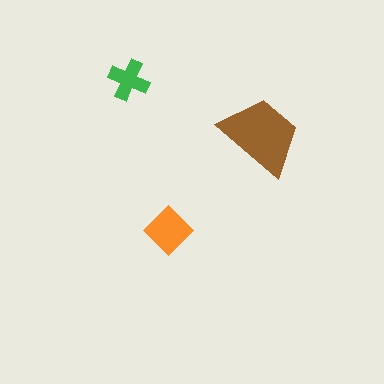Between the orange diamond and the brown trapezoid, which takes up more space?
The brown trapezoid.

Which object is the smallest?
The green cross.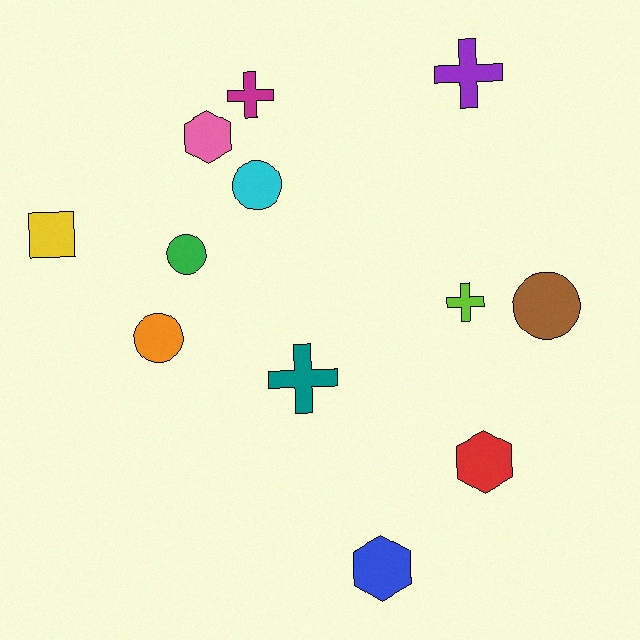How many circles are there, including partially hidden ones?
There are 4 circles.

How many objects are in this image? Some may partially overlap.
There are 12 objects.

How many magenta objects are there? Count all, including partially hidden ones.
There is 1 magenta object.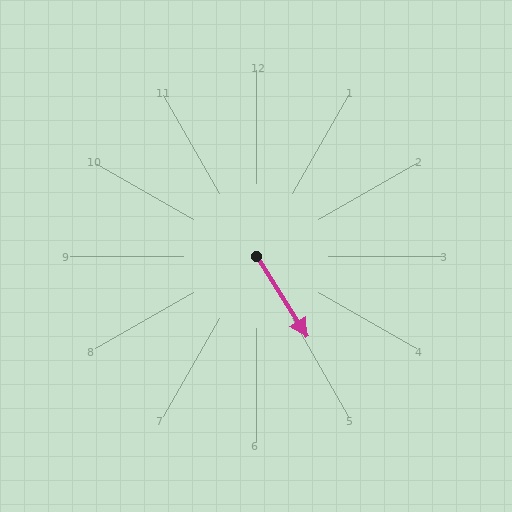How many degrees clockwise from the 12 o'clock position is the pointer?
Approximately 148 degrees.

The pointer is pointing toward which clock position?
Roughly 5 o'clock.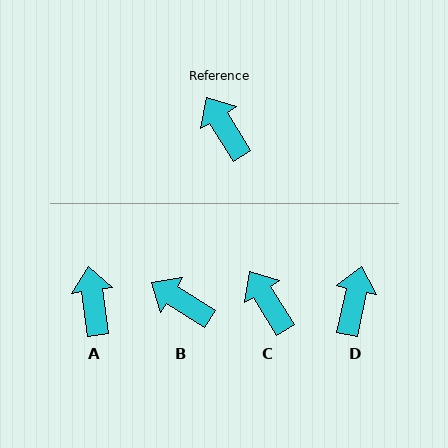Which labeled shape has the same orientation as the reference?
C.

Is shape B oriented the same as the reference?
No, it is off by about 26 degrees.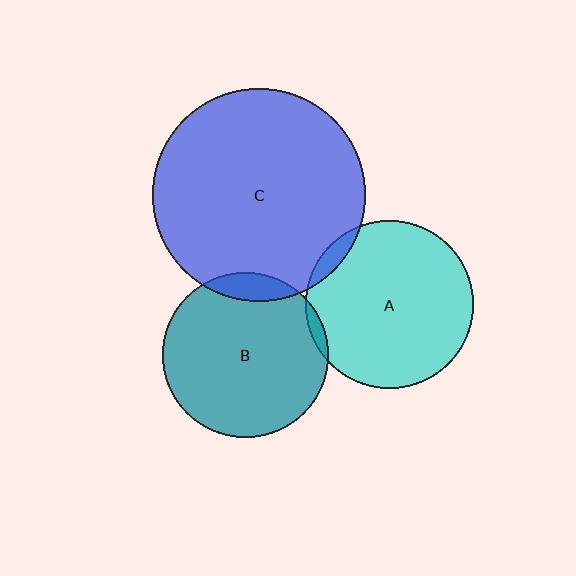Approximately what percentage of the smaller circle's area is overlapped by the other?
Approximately 5%.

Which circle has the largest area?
Circle C (blue).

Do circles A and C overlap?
Yes.